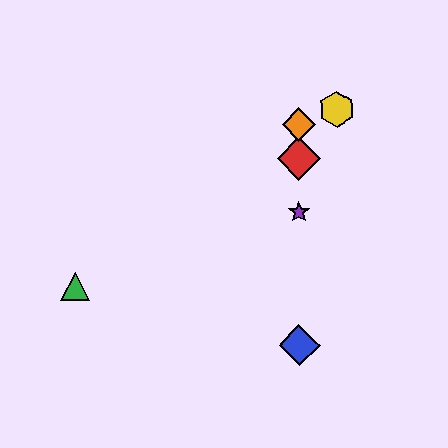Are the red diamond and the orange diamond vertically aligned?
Yes, both are at x≈299.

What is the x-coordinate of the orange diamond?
The orange diamond is at x≈299.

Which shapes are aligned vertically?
The red diamond, the blue diamond, the purple star, the orange diamond are aligned vertically.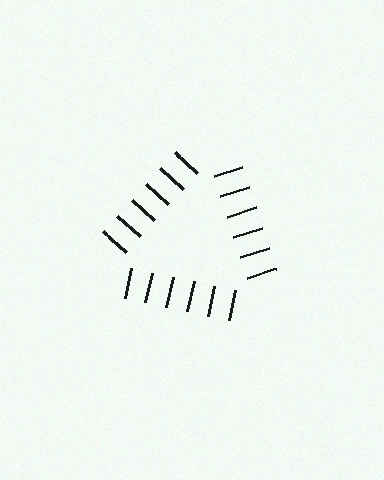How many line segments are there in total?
18 — 6 along each of the 3 edges.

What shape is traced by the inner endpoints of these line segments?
An illusory triangle — the line segments terminate on its edges but no continuous stroke is drawn.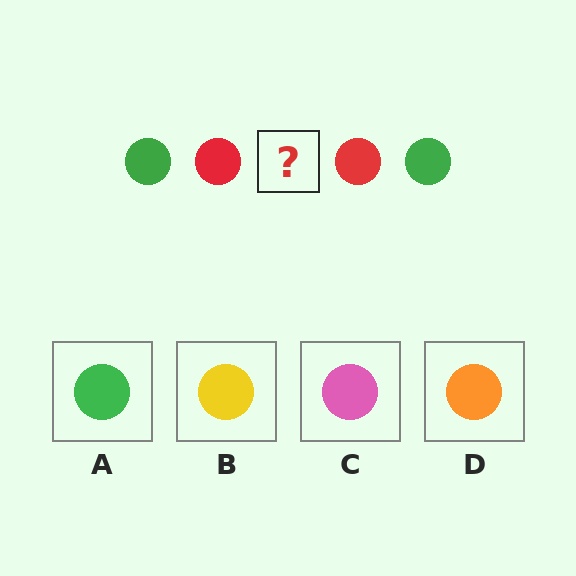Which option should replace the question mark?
Option A.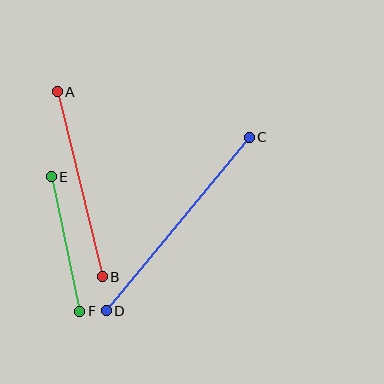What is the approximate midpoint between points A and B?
The midpoint is at approximately (80, 184) pixels.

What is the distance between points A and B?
The distance is approximately 191 pixels.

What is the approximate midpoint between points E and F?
The midpoint is at approximately (65, 244) pixels.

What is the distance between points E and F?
The distance is approximately 137 pixels.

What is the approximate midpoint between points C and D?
The midpoint is at approximately (178, 224) pixels.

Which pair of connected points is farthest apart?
Points C and D are farthest apart.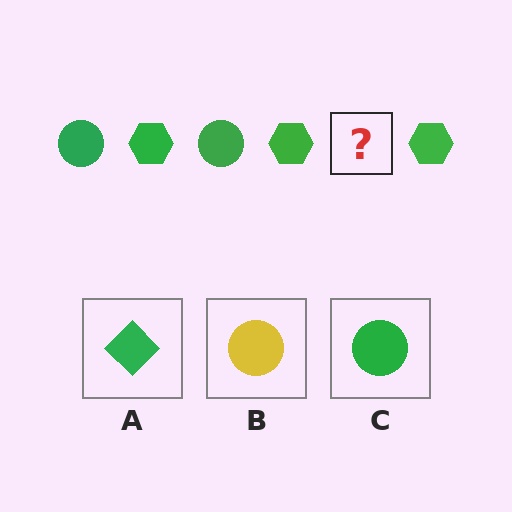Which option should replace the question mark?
Option C.